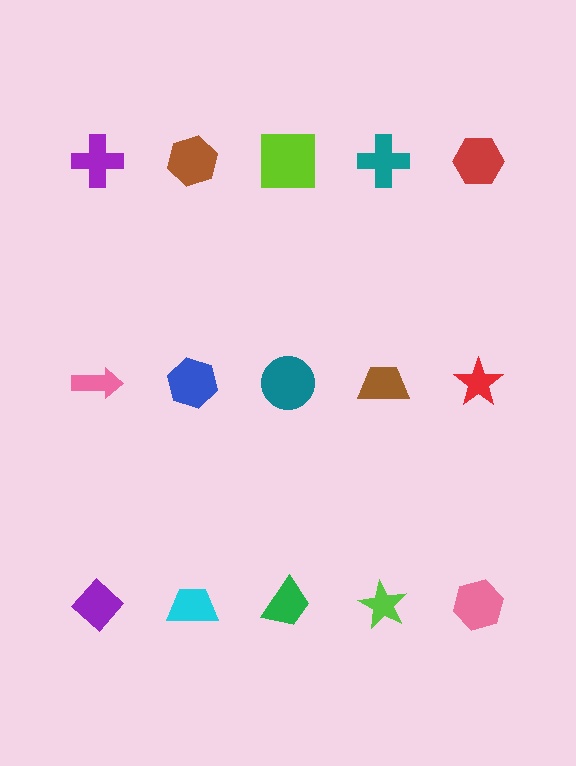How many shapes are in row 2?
5 shapes.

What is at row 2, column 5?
A red star.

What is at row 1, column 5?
A red hexagon.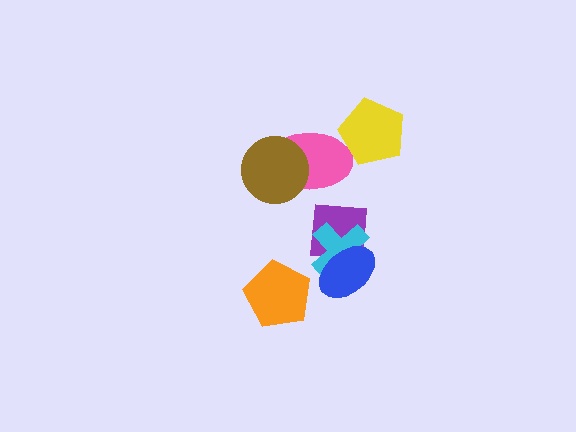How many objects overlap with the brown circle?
1 object overlaps with the brown circle.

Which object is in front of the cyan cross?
The blue ellipse is in front of the cyan cross.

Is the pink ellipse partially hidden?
Yes, it is partially covered by another shape.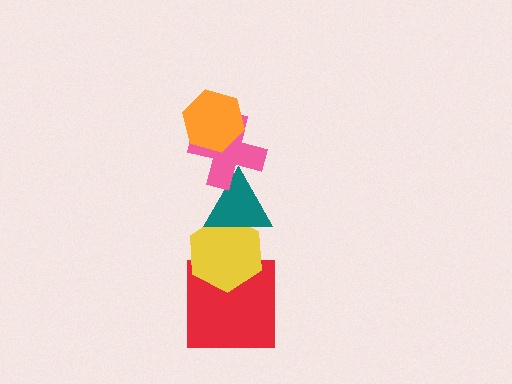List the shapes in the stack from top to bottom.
From top to bottom: the orange hexagon, the pink cross, the teal triangle, the yellow hexagon, the red square.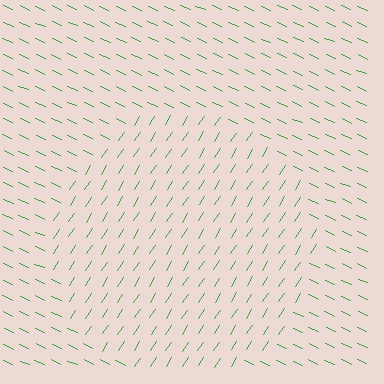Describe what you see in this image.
The image is filled with small green line segments. A circle region in the image has lines oriented differently from the surrounding lines, creating a visible texture boundary.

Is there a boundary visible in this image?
Yes, there is a texture boundary formed by a change in line orientation.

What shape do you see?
I see a circle.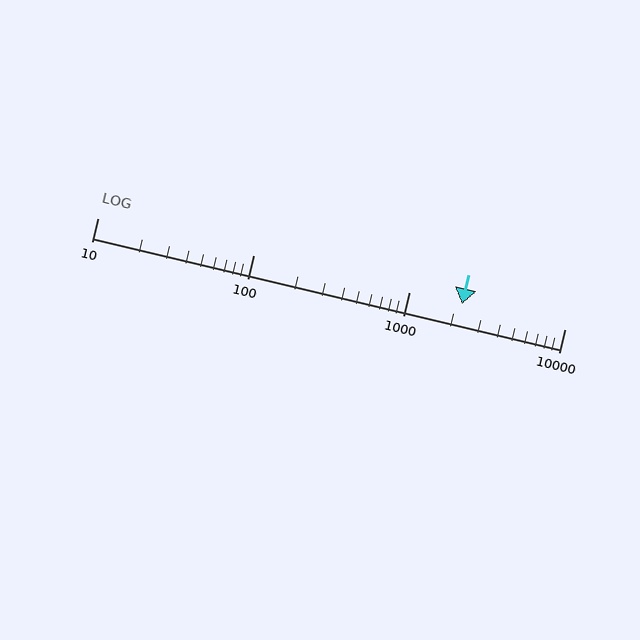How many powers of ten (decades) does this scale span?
The scale spans 3 decades, from 10 to 10000.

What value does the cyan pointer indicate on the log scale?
The pointer indicates approximately 2200.